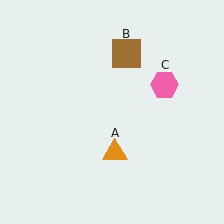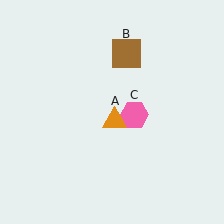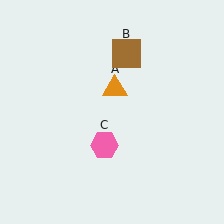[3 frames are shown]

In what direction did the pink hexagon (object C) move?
The pink hexagon (object C) moved down and to the left.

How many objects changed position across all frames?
2 objects changed position: orange triangle (object A), pink hexagon (object C).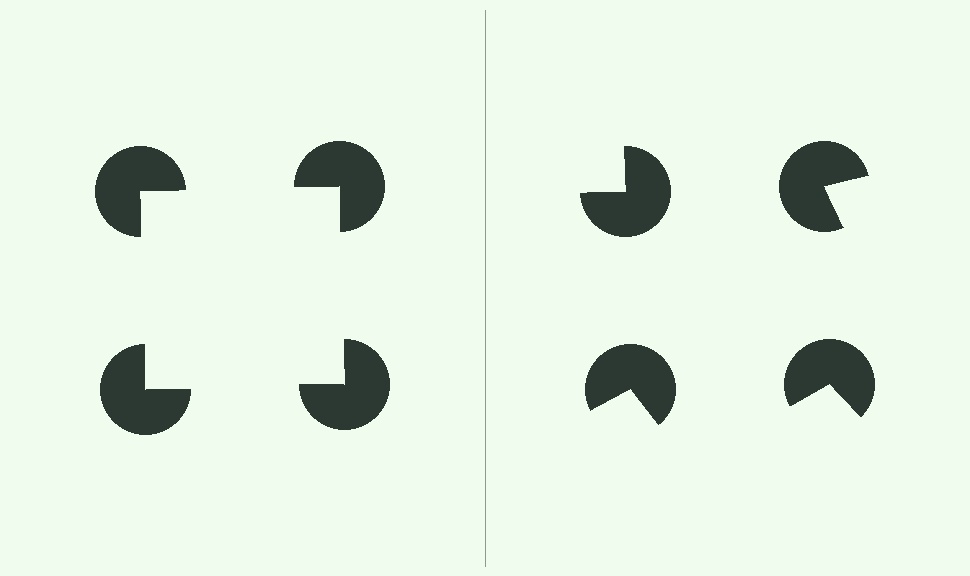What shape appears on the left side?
An illusory square.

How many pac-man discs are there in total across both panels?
8 — 4 on each side.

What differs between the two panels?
The pac-man discs are positioned identically on both sides; only the wedge orientations differ. On the left they align to a square; on the right they are misaligned.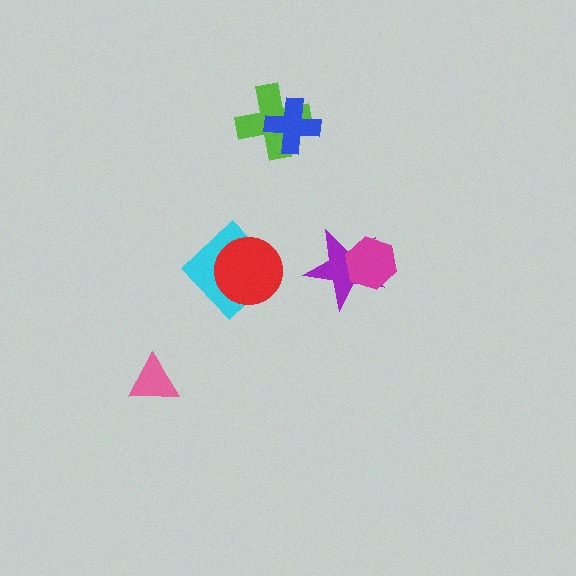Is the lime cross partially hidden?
Yes, it is partially covered by another shape.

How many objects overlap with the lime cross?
1 object overlaps with the lime cross.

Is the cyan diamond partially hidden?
Yes, it is partially covered by another shape.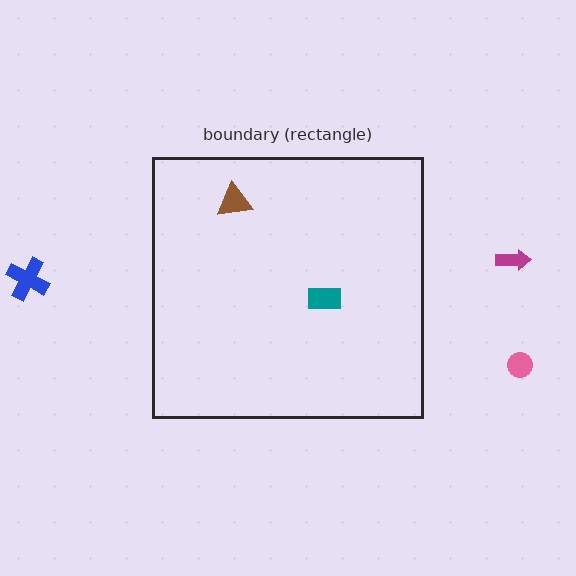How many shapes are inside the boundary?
2 inside, 3 outside.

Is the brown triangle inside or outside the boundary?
Inside.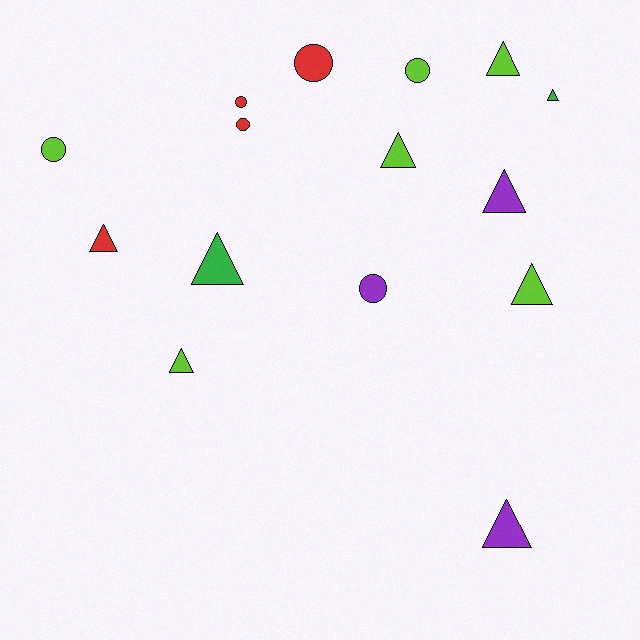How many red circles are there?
There are 3 red circles.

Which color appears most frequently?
Lime, with 6 objects.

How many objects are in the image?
There are 15 objects.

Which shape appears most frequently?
Triangle, with 9 objects.